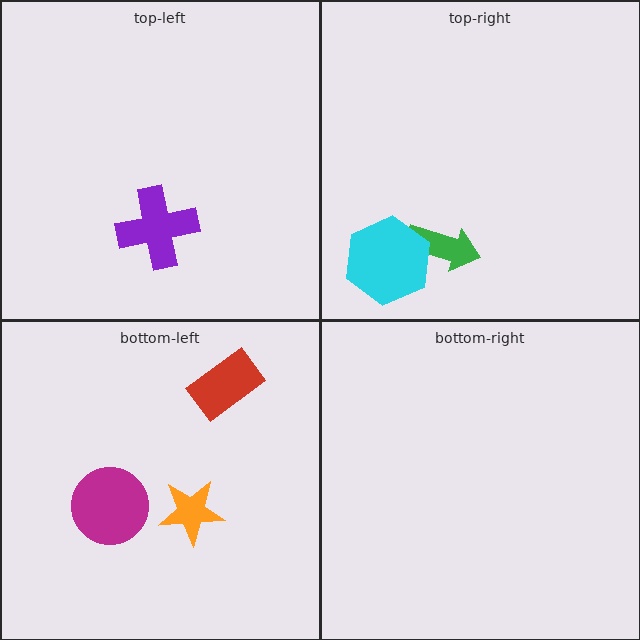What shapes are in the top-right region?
The green arrow, the cyan hexagon.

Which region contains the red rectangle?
The bottom-left region.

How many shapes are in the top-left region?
1.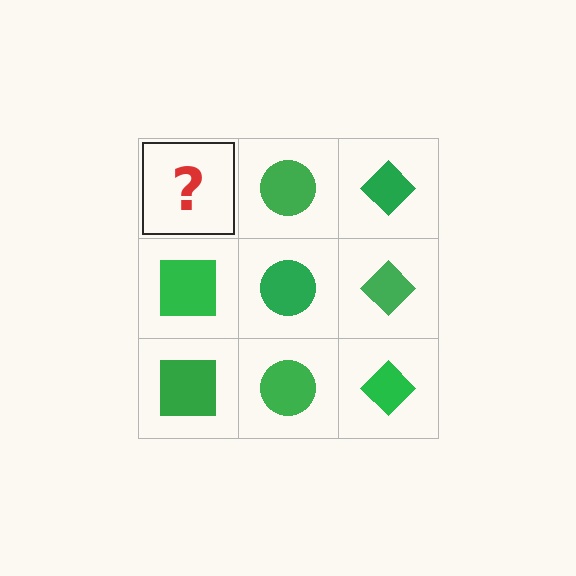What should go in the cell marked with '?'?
The missing cell should contain a green square.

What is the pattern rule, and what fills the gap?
The rule is that each column has a consistent shape. The gap should be filled with a green square.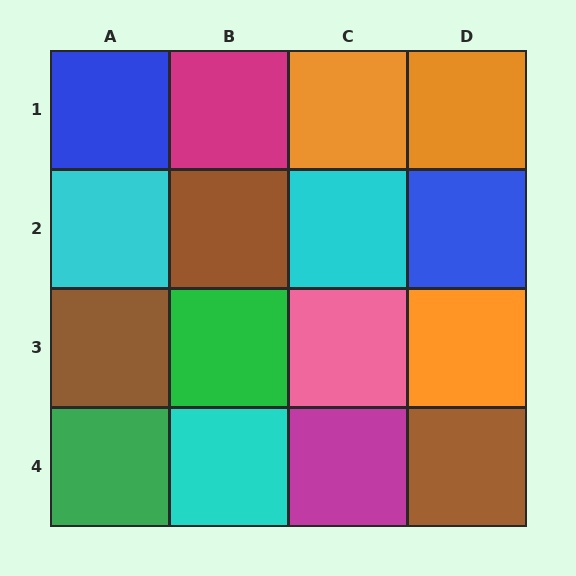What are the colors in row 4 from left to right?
Green, cyan, magenta, brown.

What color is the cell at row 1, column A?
Blue.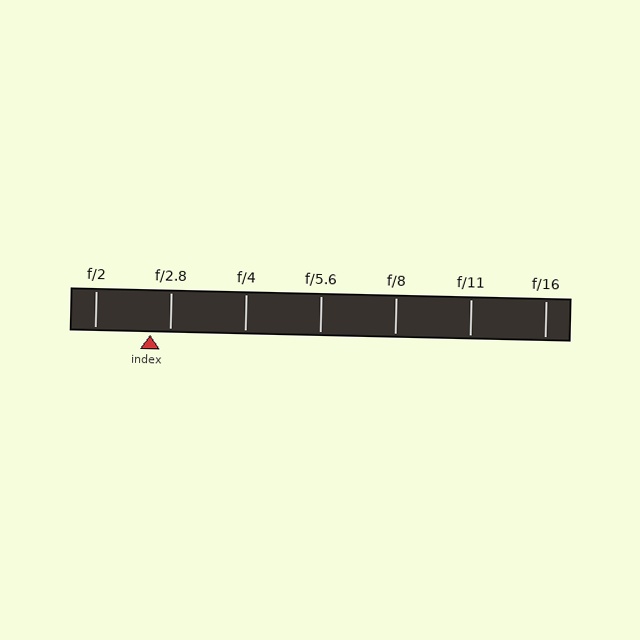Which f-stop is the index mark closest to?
The index mark is closest to f/2.8.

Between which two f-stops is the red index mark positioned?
The index mark is between f/2 and f/2.8.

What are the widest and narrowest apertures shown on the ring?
The widest aperture shown is f/2 and the narrowest is f/16.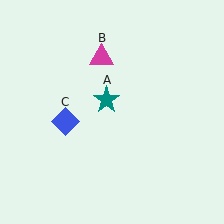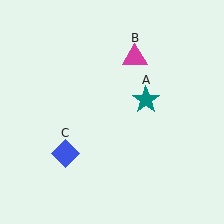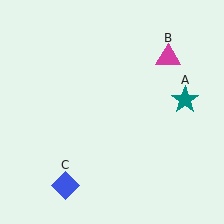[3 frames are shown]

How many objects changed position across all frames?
3 objects changed position: teal star (object A), magenta triangle (object B), blue diamond (object C).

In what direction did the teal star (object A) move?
The teal star (object A) moved right.